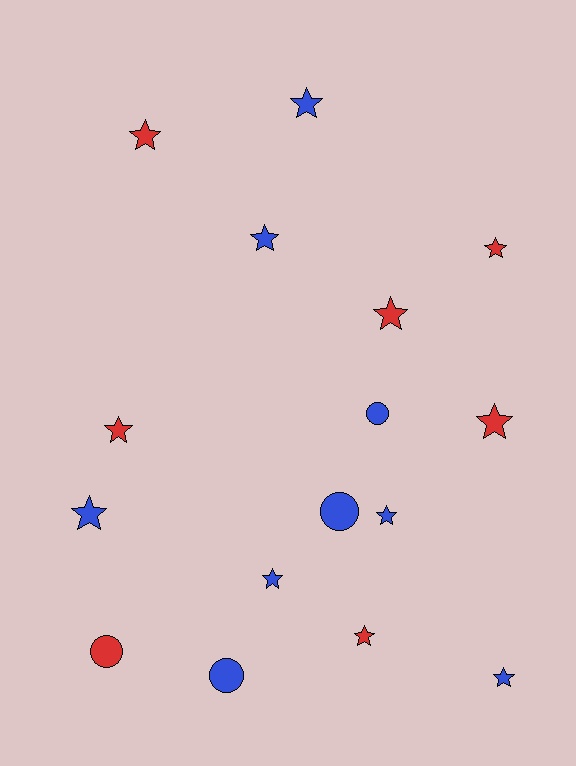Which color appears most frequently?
Blue, with 9 objects.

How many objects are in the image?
There are 16 objects.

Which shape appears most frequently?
Star, with 12 objects.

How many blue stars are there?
There are 6 blue stars.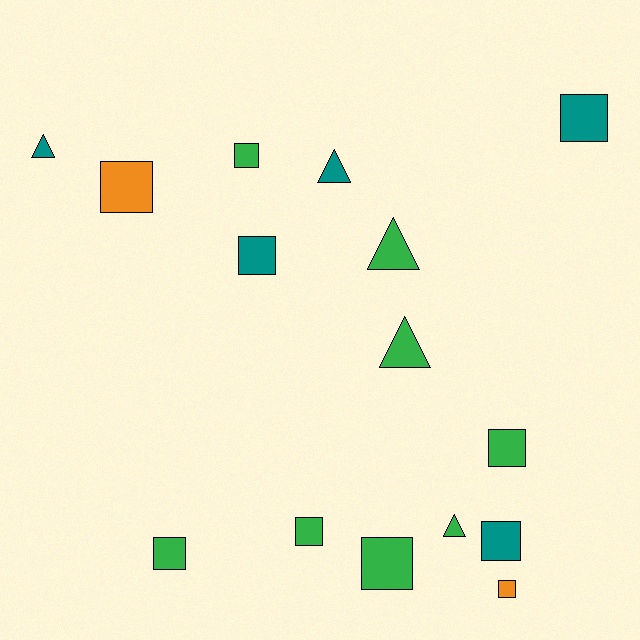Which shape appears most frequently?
Square, with 10 objects.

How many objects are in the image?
There are 15 objects.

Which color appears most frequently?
Green, with 8 objects.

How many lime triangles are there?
There are no lime triangles.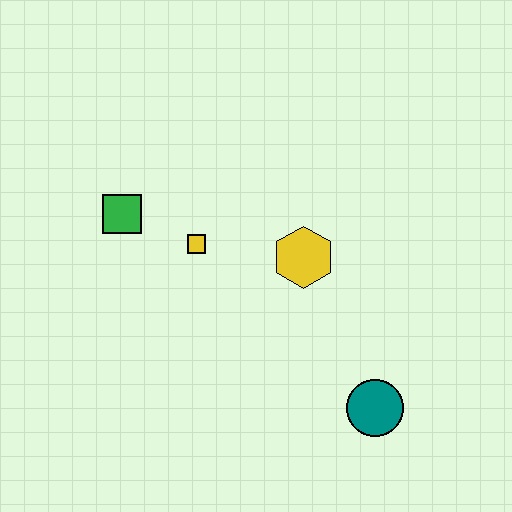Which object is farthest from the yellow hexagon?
The green square is farthest from the yellow hexagon.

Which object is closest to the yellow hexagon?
The yellow square is closest to the yellow hexagon.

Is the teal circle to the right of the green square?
Yes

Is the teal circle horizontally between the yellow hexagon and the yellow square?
No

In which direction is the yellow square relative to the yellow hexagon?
The yellow square is to the left of the yellow hexagon.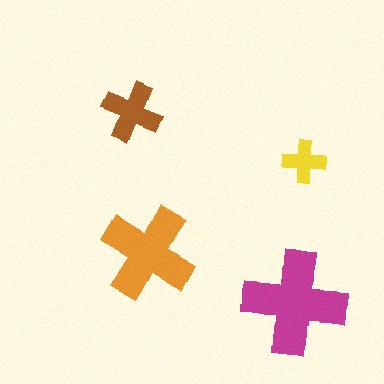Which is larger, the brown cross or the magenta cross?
The magenta one.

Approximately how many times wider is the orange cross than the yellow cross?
About 2 times wider.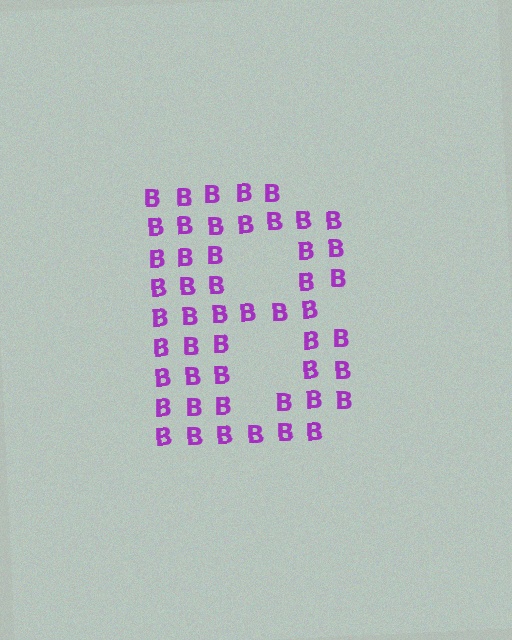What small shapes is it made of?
It is made of small letter B's.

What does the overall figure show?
The overall figure shows the letter B.